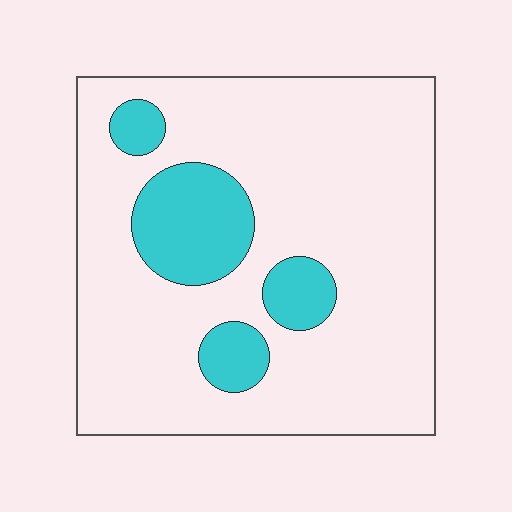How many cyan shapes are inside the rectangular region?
4.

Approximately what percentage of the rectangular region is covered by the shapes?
Approximately 20%.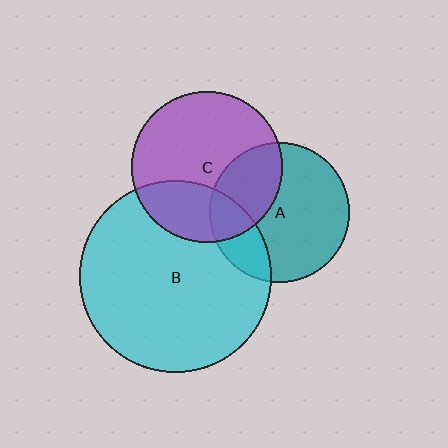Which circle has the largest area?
Circle B (cyan).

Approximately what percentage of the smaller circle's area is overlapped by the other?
Approximately 30%.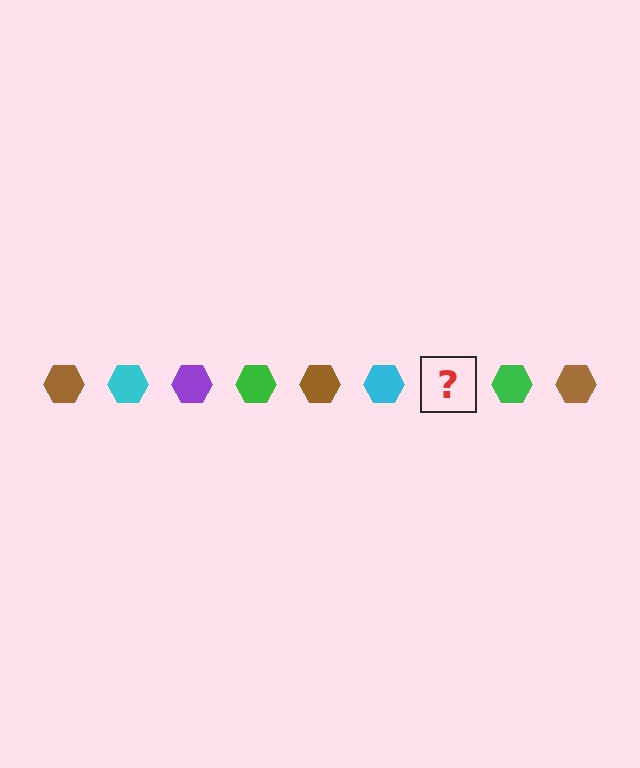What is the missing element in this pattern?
The missing element is a purple hexagon.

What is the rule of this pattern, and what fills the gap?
The rule is that the pattern cycles through brown, cyan, purple, green hexagons. The gap should be filled with a purple hexagon.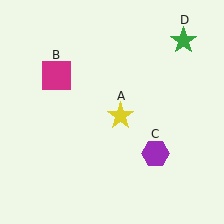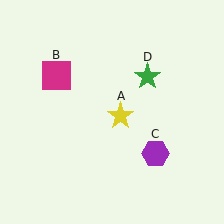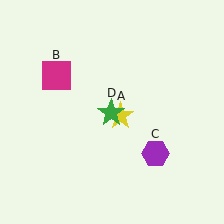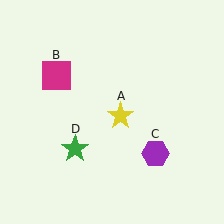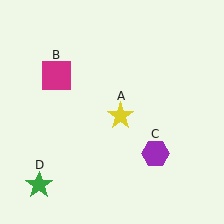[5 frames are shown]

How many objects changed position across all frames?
1 object changed position: green star (object D).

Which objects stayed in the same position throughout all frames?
Yellow star (object A) and magenta square (object B) and purple hexagon (object C) remained stationary.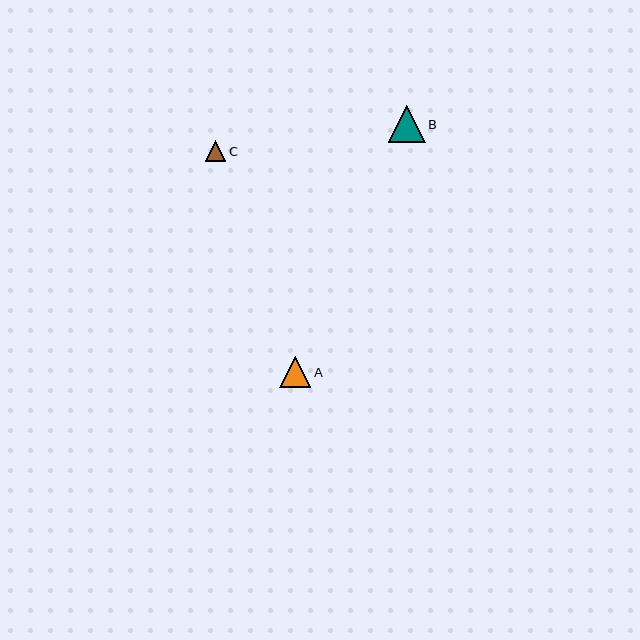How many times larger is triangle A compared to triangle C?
Triangle A is approximately 1.5 times the size of triangle C.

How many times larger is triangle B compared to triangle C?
Triangle B is approximately 1.8 times the size of triangle C.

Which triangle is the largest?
Triangle B is the largest with a size of approximately 37 pixels.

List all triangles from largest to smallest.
From largest to smallest: B, A, C.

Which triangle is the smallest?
Triangle C is the smallest with a size of approximately 20 pixels.